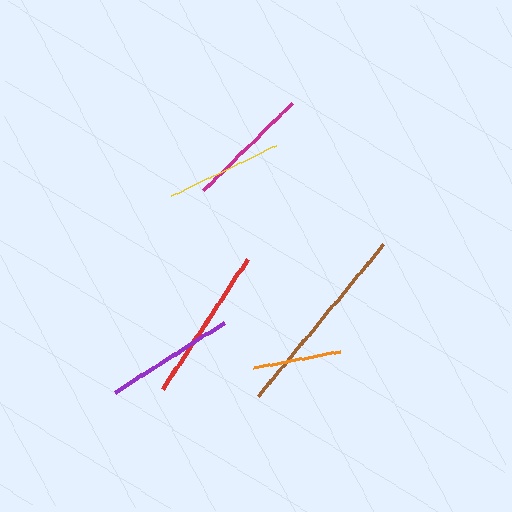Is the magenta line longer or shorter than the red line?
The red line is longer than the magenta line.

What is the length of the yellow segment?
The yellow segment is approximately 116 pixels long.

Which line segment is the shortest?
The orange line is the shortest at approximately 88 pixels.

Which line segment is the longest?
The brown line is the longest at approximately 197 pixels.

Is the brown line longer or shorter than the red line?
The brown line is longer than the red line.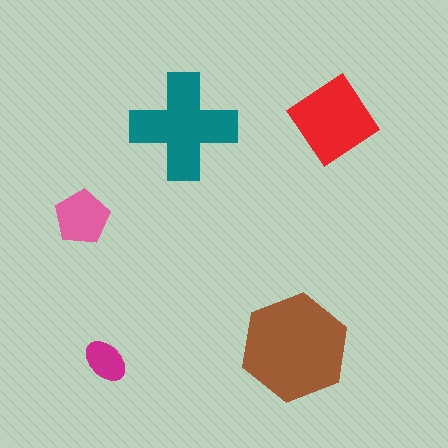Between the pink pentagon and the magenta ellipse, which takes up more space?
The pink pentagon.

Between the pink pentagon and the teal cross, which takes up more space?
The teal cross.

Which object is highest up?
The red diamond is topmost.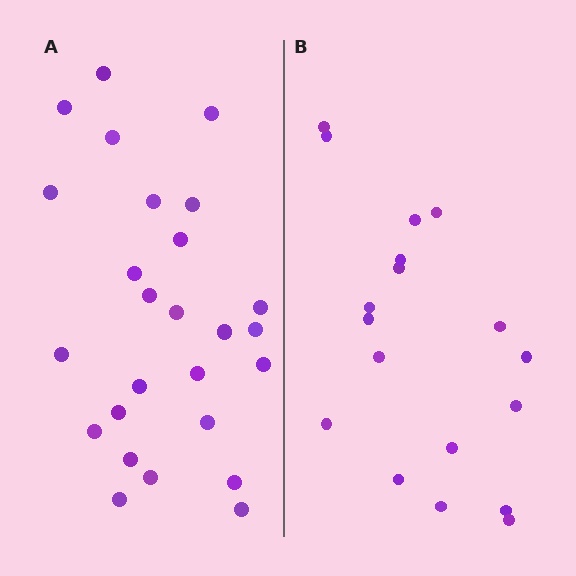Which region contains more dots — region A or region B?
Region A (the left region) has more dots.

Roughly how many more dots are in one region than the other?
Region A has roughly 8 or so more dots than region B.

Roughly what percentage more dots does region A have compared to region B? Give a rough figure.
About 45% more.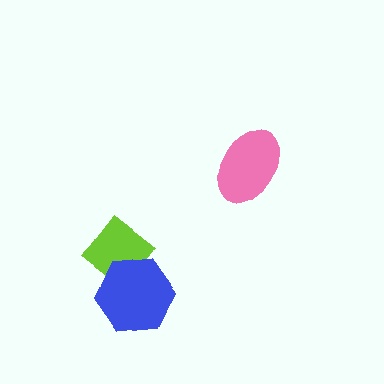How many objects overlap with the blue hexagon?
1 object overlaps with the blue hexagon.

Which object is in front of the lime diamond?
The blue hexagon is in front of the lime diamond.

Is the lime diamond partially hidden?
Yes, it is partially covered by another shape.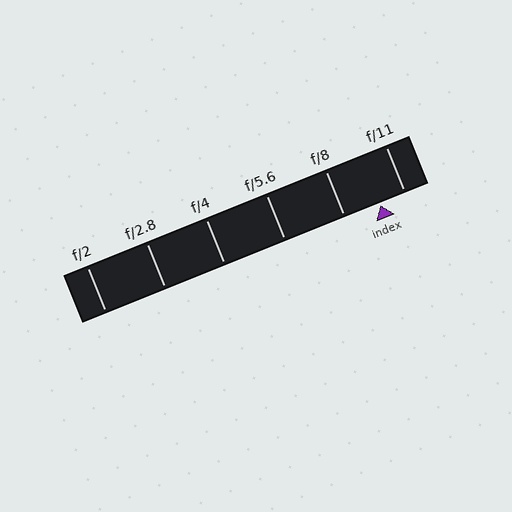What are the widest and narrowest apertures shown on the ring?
The widest aperture shown is f/2 and the narrowest is f/11.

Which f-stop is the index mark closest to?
The index mark is closest to f/11.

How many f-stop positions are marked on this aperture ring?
There are 6 f-stop positions marked.